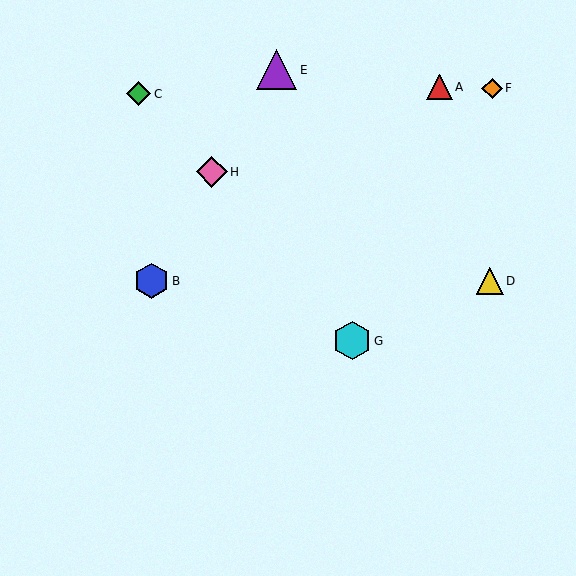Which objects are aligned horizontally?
Objects B, D are aligned horizontally.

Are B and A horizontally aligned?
No, B is at y≈281 and A is at y≈87.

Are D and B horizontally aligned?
Yes, both are at y≈281.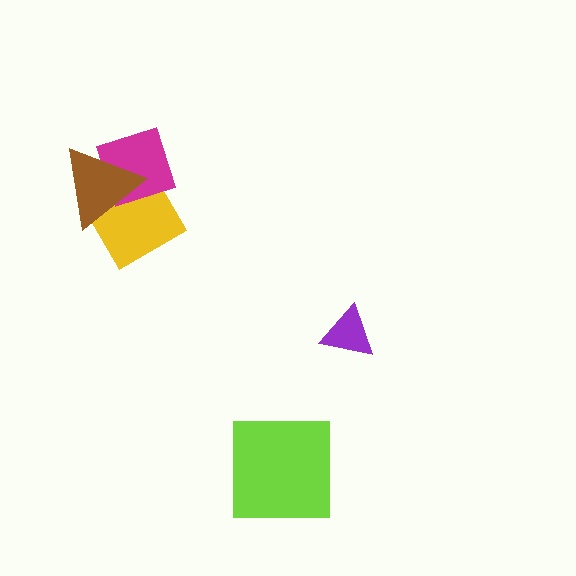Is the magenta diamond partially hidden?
Yes, it is partially covered by another shape.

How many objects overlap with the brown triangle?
2 objects overlap with the brown triangle.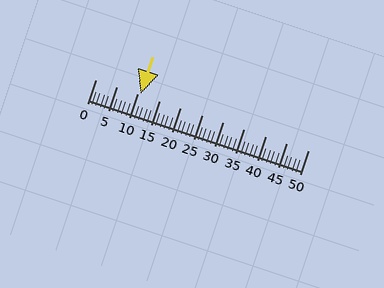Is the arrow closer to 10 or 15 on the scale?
The arrow is closer to 10.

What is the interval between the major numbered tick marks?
The major tick marks are spaced 5 units apart.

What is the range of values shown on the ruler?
The ruler shows values from 0 to 50.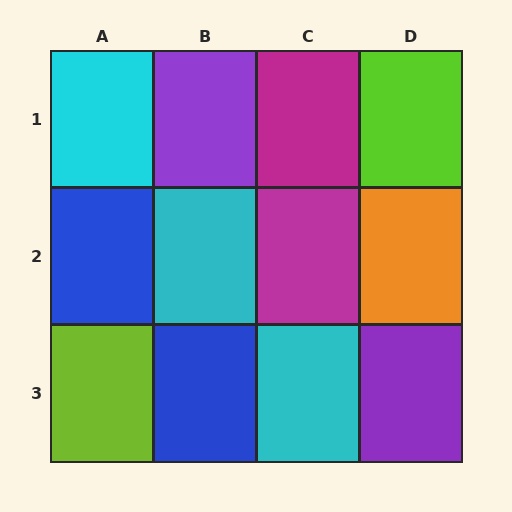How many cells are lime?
2 cells are lime.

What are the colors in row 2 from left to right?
Blue, cyan, magenta, orange.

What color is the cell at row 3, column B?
Blue.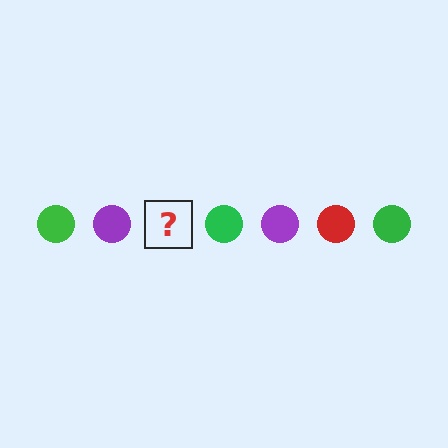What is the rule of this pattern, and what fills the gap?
The rule is that the pattern cycles through green, purple, red circles. The gap should be filled with a red circle.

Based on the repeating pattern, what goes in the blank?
The blank should be a red circle.